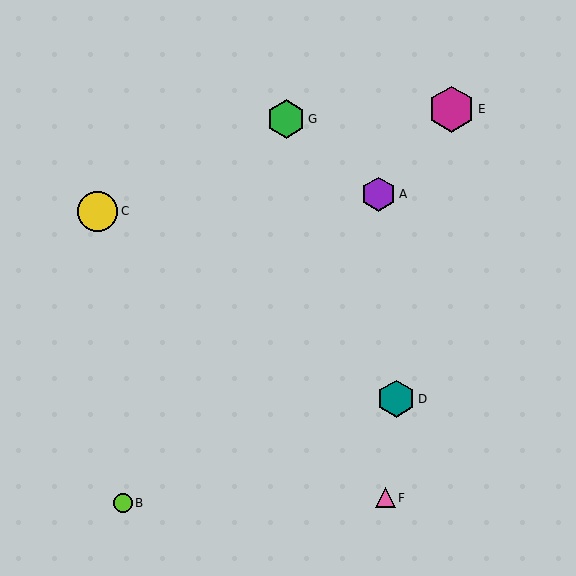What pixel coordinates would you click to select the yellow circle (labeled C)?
Click at (98, 211) to select the yellow circle C.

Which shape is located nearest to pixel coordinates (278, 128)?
The green hexagon (labeled G) at (286, 119) is nearest to that location.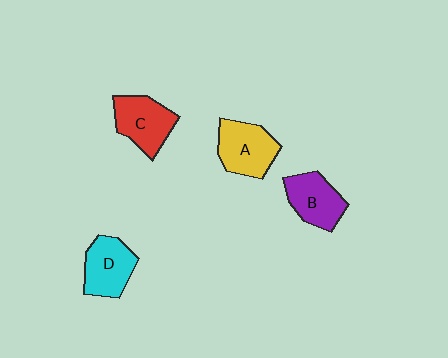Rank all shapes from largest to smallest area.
From largest to smallest: A (yellow), C (red), D (cyan), B (purple).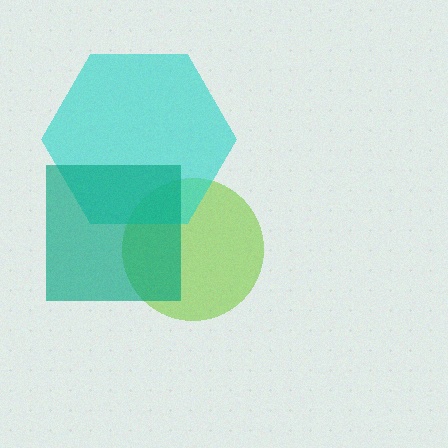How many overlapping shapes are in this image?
There are 3 overlapping shapes in the image.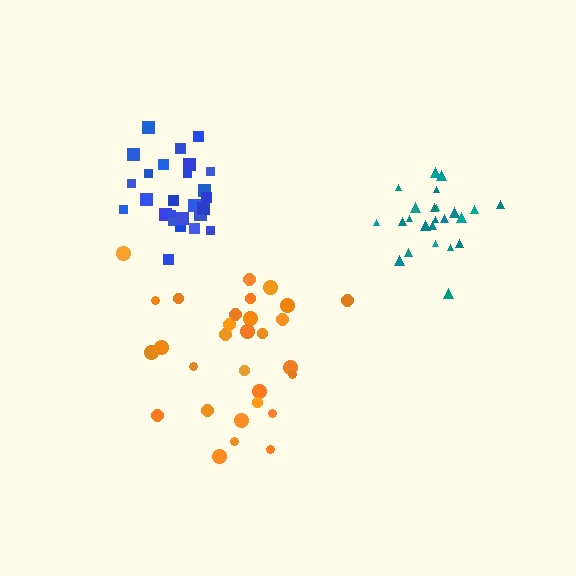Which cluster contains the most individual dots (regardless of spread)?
Orange (30).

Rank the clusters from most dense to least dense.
blue, teal, orange.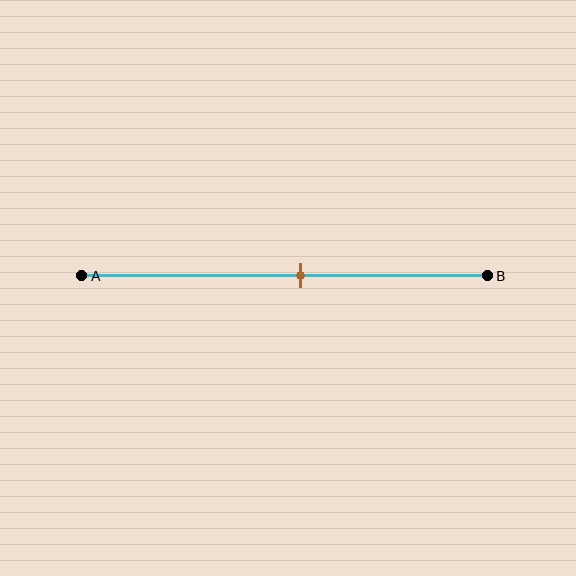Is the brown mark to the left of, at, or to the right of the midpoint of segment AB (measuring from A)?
The brown mark is to the right of the midpoint of segment AB.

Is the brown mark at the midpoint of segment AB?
No, the mark is at about 55% from A, not at the 50% midpoint.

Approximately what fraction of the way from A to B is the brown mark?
The brown mark is approximately 55% of the way from A to B.